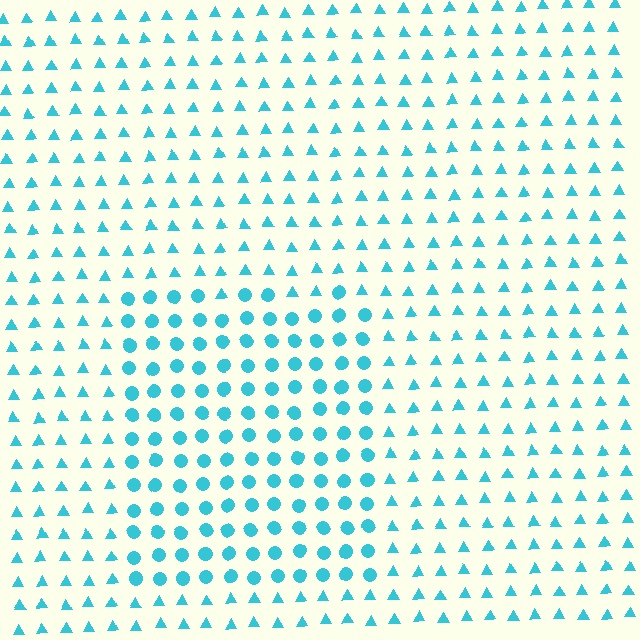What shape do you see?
I see a rectangle.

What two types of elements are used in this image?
The image uses circles inside the rectangle region and triangles outside it.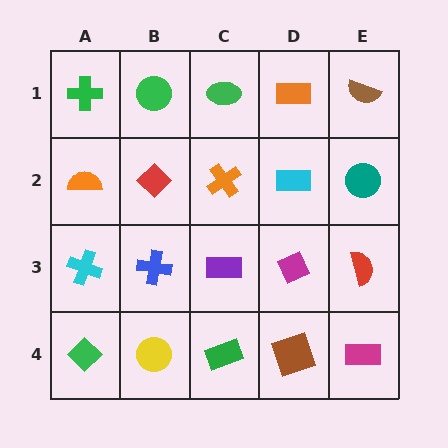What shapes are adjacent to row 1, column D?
A cyan rectangle (row 2, column D), a green ellipse (row 1, column C), a brown semicircle (row 1, column E).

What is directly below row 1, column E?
A teal circle.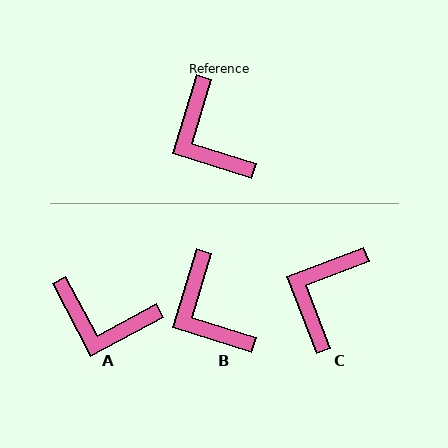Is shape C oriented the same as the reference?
No, it is off by about 52 degrees.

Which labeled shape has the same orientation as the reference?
B.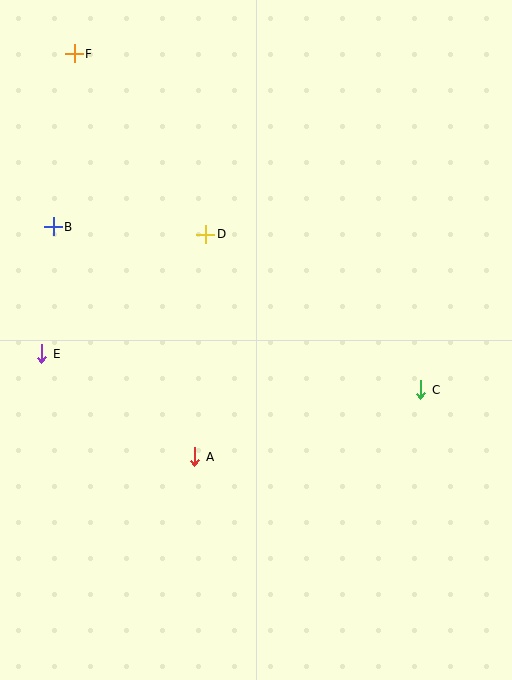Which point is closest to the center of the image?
Point D at (206, 234) is closest to the center.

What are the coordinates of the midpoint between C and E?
The midpoint between C and E is at (231, 372).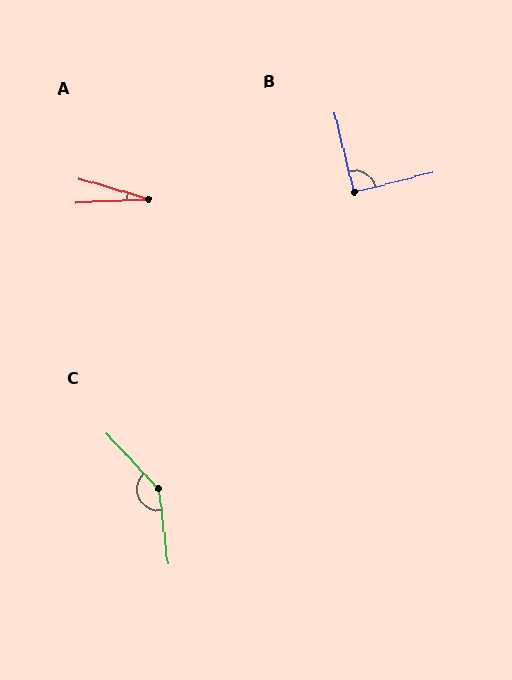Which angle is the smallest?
A, at approximately 19 degrees.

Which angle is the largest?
C, at approximately 143 degrees.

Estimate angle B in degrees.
Approximately 89 degrees.